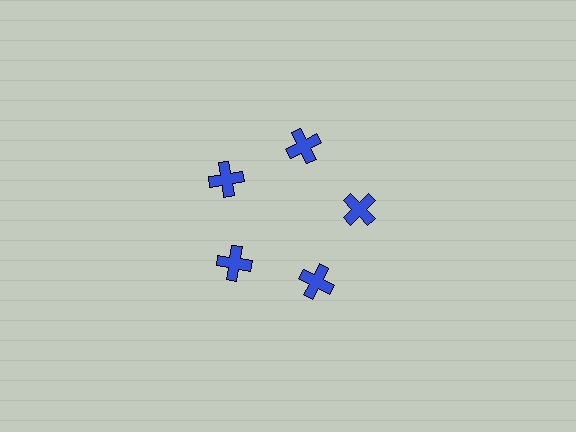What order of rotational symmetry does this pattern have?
This pattern has 5-fold rotational symmetry.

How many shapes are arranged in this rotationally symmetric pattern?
There are 5 shapes, arranged in 5 groups of 1.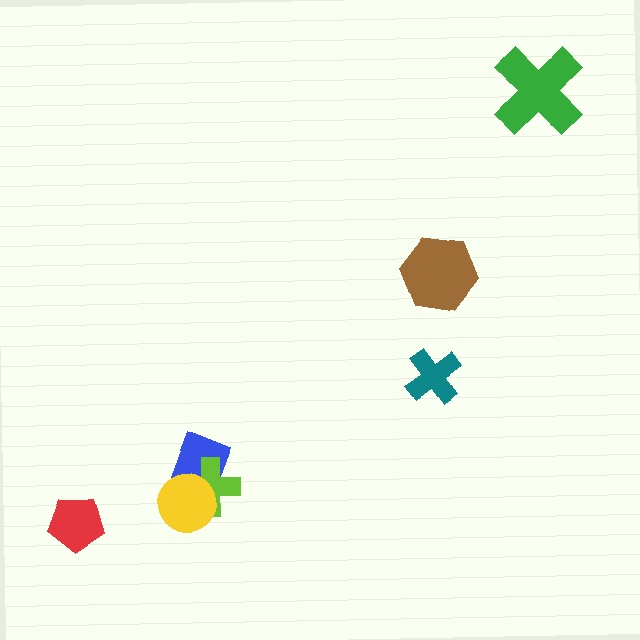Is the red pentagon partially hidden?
No, no other shape covers it.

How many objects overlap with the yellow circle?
2 objects overlap with the yellow circle.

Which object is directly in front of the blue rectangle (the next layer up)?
The lime cross is directly in front of the blue rectangle.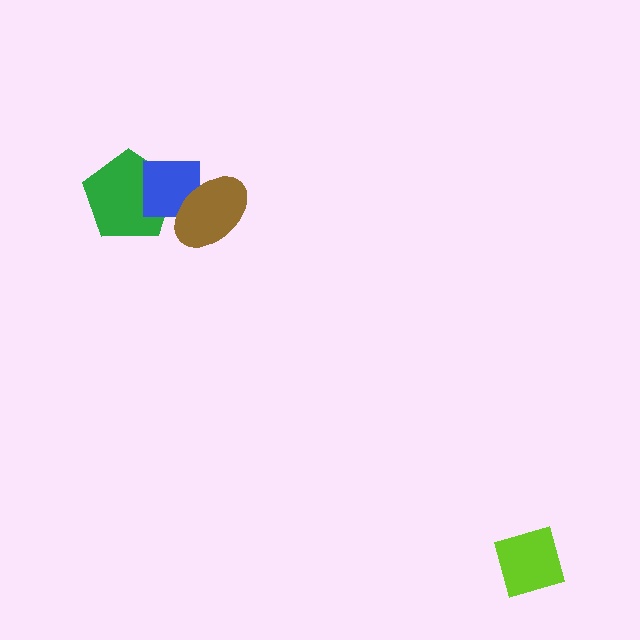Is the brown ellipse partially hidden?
No, no other shape covers it.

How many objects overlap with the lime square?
0 objects overlap with the lime square.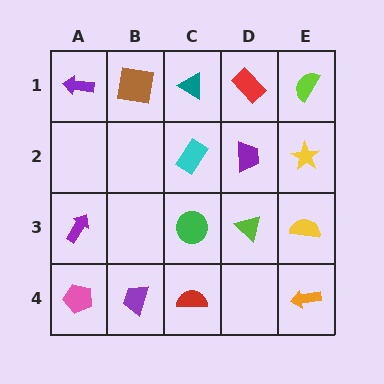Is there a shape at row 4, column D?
No, that cell is empty.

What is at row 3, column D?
A lime triangle.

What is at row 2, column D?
A purple trapezoid.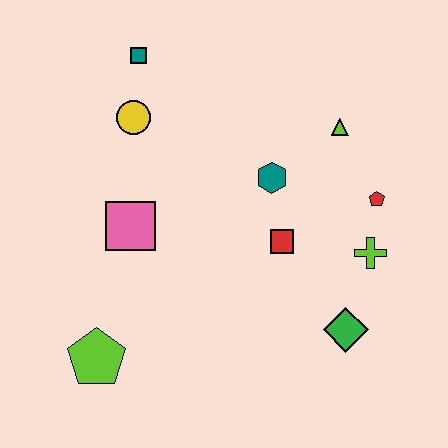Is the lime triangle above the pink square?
Yes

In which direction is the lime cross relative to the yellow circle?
The lime cross is to the right of the yellow circle.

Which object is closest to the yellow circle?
The teal square is closest to the yellow circle.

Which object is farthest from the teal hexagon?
The lime pentagon is farthest from the teal hexagon.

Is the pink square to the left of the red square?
Yes